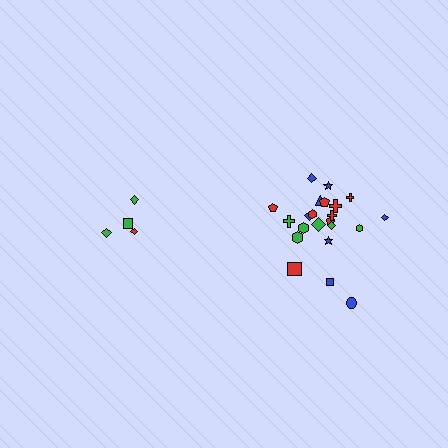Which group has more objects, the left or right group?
The right group.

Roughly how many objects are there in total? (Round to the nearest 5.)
Roughly 25 objects in total.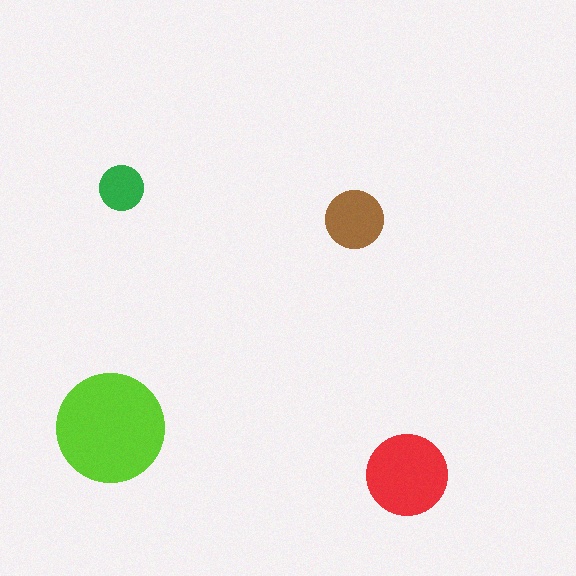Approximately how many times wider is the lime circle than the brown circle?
About 2 times wider.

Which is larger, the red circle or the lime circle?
The lime one.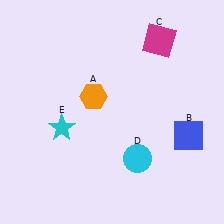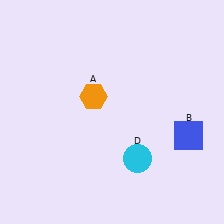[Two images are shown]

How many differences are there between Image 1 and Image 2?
There are 2 differences between the two images.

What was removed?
The magenta square (C), the cyan star (E) were removed in Image 2.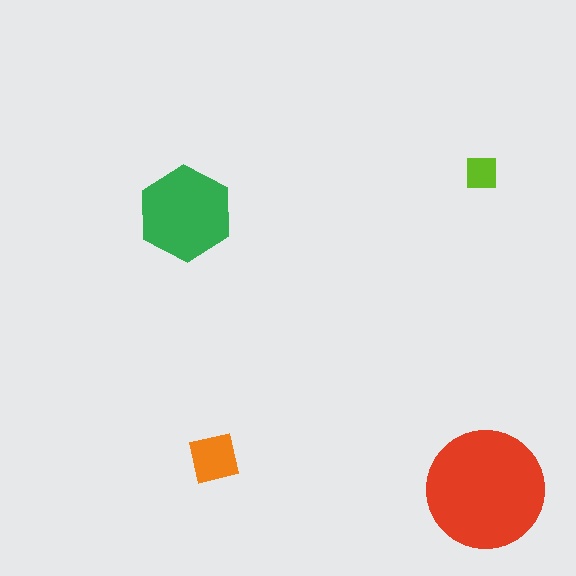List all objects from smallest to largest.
The lime square, the orange square, the green hexagon, the red circle.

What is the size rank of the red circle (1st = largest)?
1st.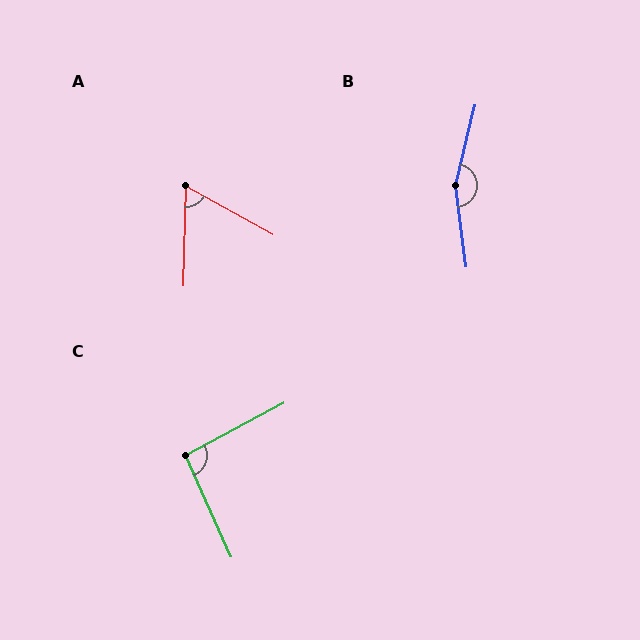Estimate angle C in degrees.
Approximately 94 degrees.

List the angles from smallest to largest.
A (62°), C (94°), B (159°).